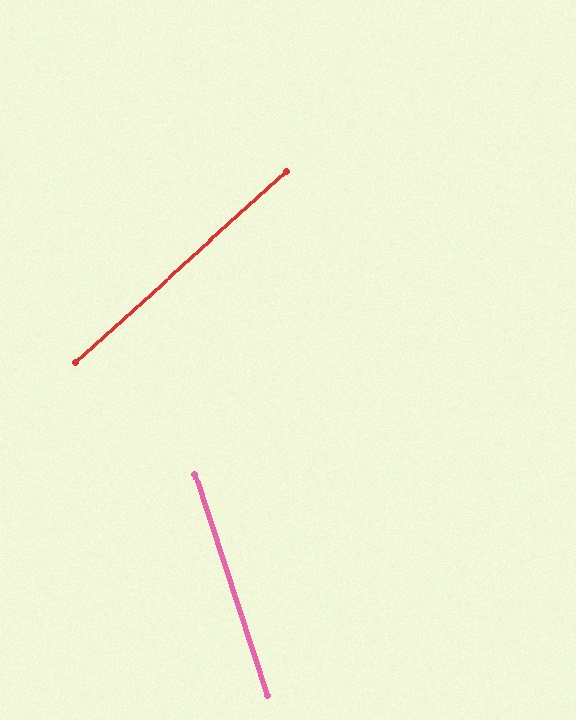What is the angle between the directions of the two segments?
Approximately 66 degrees.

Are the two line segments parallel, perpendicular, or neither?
Neither parallel nor perpendicular — they differ by about 66°.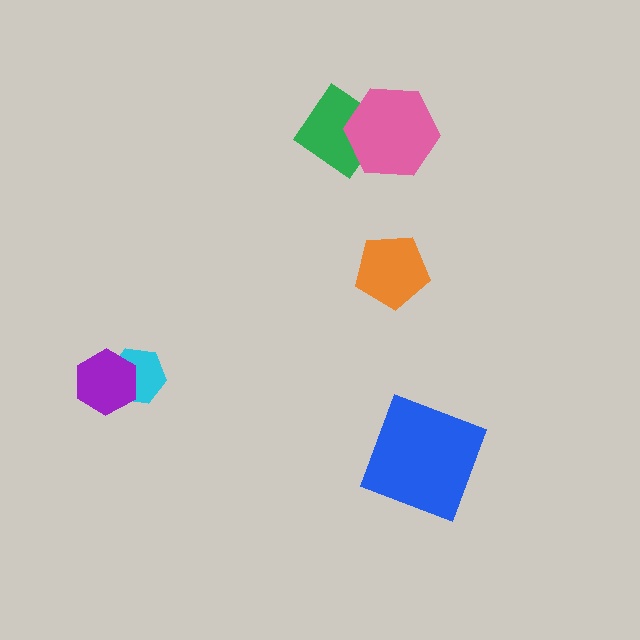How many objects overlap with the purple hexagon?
1 object overlaps with the purple hexagon.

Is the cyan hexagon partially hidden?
Yes, it is partially covered by another shape.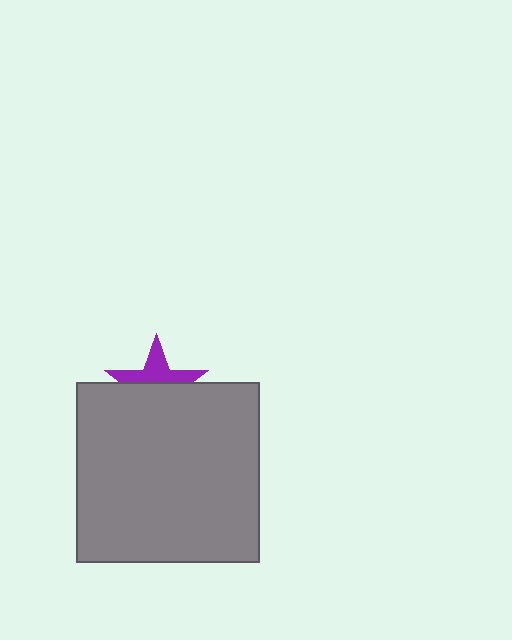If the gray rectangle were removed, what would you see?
You would see the complete purple star.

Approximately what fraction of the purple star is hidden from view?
Roughly 57% of the purple star is hidden behind the gray rectangle.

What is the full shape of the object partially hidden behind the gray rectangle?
The partially hidden object is a purple star.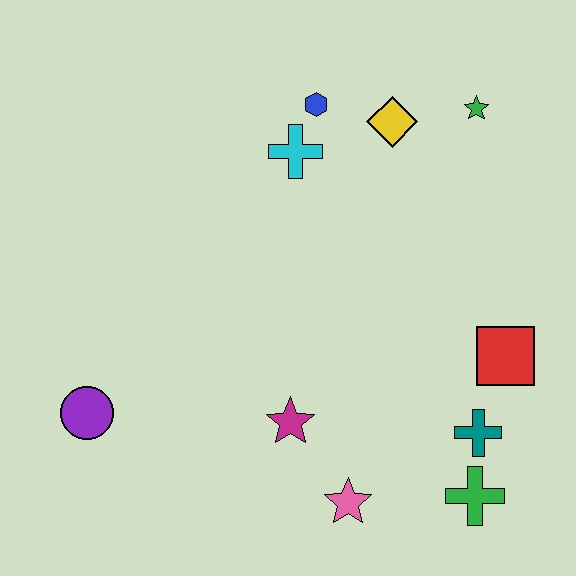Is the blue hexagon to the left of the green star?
Yes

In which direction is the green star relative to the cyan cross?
The green star is to the right of the cyan cross.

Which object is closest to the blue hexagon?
The cyan cross is closest to the blue hexagon.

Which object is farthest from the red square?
The purple circle is farthest from the red square.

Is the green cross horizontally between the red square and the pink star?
Yes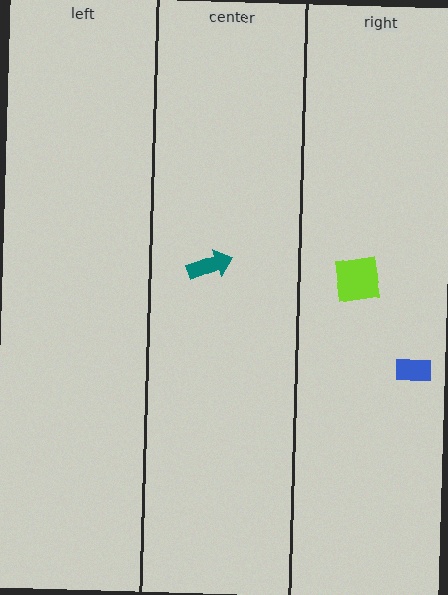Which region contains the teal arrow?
The center region.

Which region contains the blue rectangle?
The right region.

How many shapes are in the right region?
2.